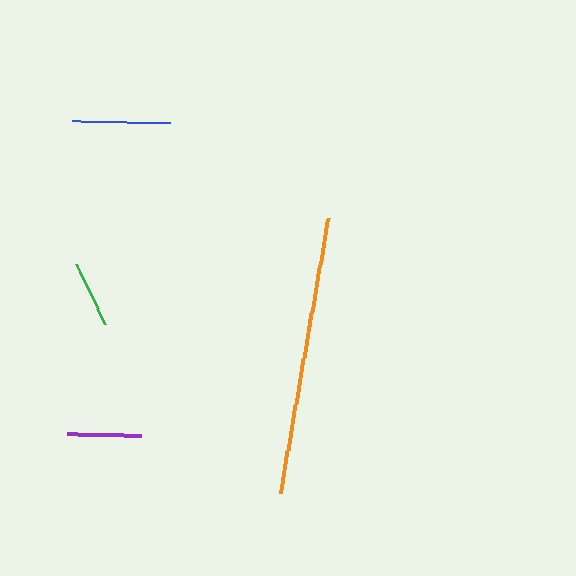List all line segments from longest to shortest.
From longest to shortest: orange, blue, purple, green.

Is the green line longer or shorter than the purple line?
The purple line is longer than the green line.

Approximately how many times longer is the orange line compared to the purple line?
The orange line is approximately 3.7 times the length of the purple line.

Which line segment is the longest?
The orange line is the longest at approximately 279 pixels.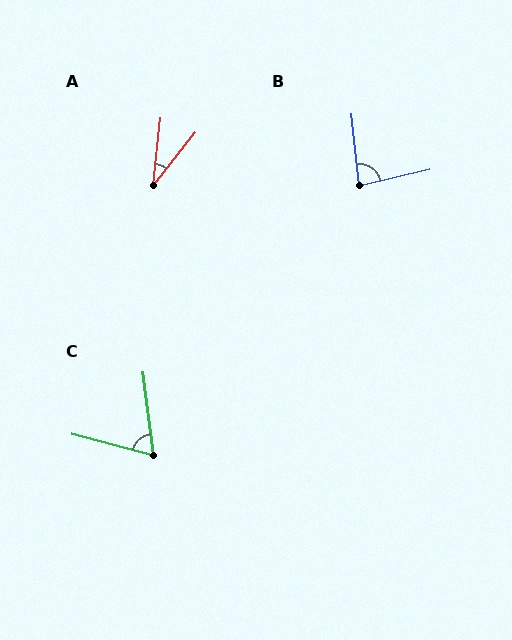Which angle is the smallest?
A, at approximately 32 degrees.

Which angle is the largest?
B, at approximately 83 degrees.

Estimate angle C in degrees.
Approximately 68 degrees.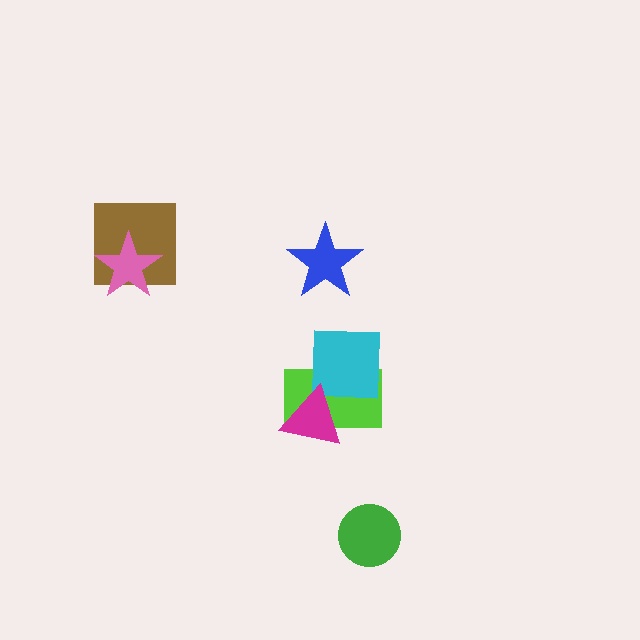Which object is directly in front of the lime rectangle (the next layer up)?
The cyan square is directly in front of the lime rectangle.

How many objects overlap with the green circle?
0 objects overlap with the green circle.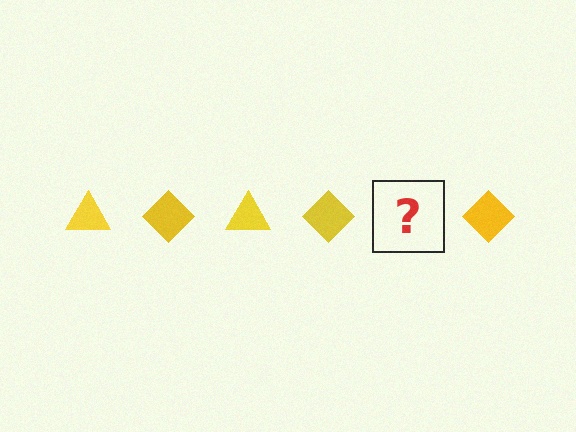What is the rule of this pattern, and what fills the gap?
The rule is that the pattern cycles through triangle, diamond shapes in yellow. The gap should be filled with a yellow triangle.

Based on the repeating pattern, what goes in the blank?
The blank should be a yellow triangle.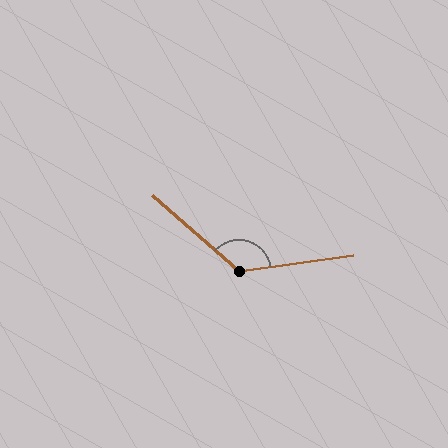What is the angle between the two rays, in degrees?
Approximately 130 degrees.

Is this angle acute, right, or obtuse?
It is obtuse.